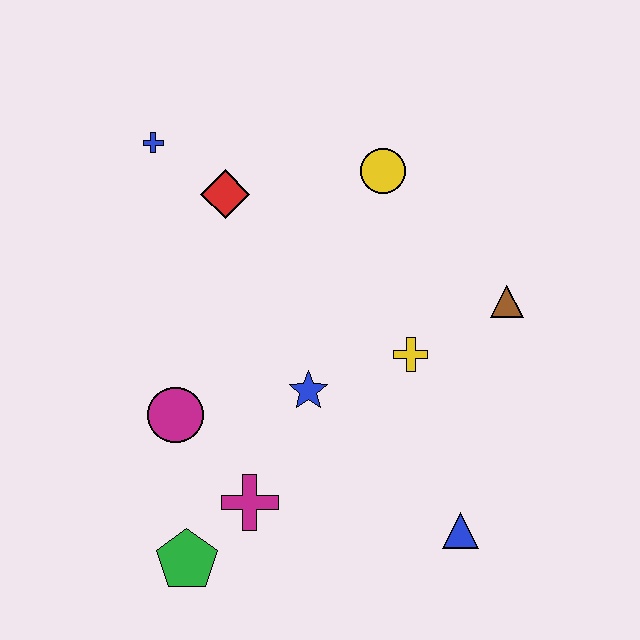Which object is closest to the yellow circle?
The red diamond is closest to the yellow circle.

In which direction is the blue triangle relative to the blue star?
The blue triangle is to the right of the blue star.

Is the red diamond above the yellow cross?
Yes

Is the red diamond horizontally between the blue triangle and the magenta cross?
No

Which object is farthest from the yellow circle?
The green pentagon is farthest from the yellow circle.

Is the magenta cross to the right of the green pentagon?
Yes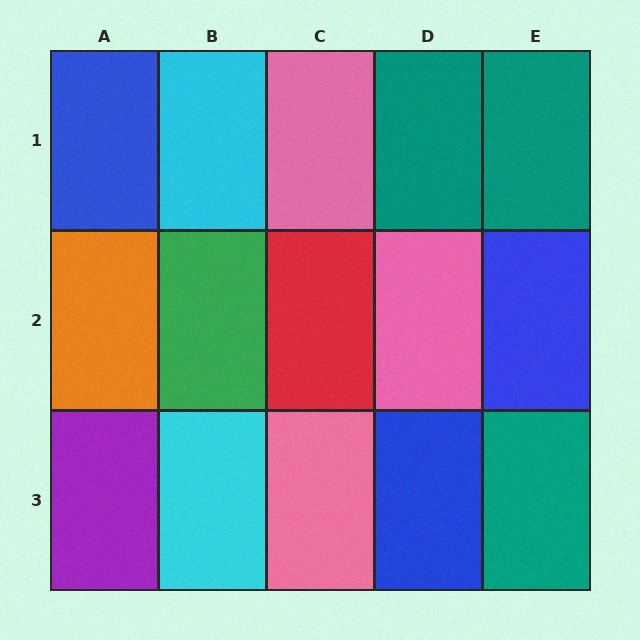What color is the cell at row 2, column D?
Pink.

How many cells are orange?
1 cell is orange.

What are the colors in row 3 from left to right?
Purple, cyan, pink, blue, teal.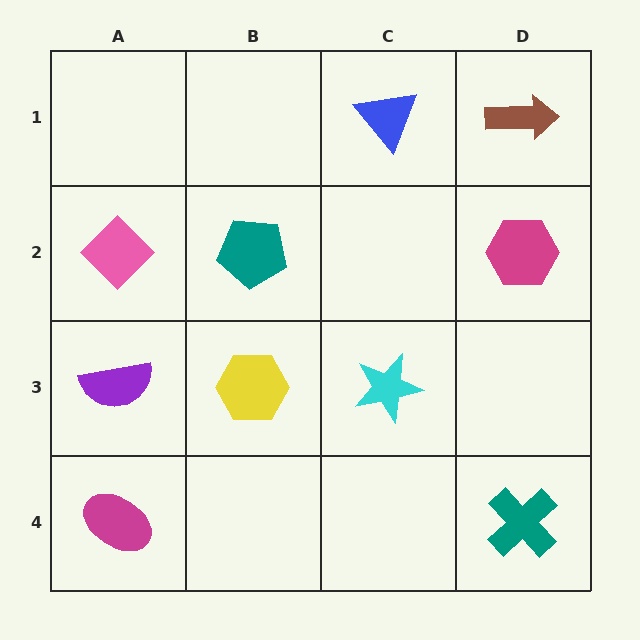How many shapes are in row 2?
3 shapes.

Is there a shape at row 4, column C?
No, that cell is empty.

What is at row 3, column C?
A cyan star.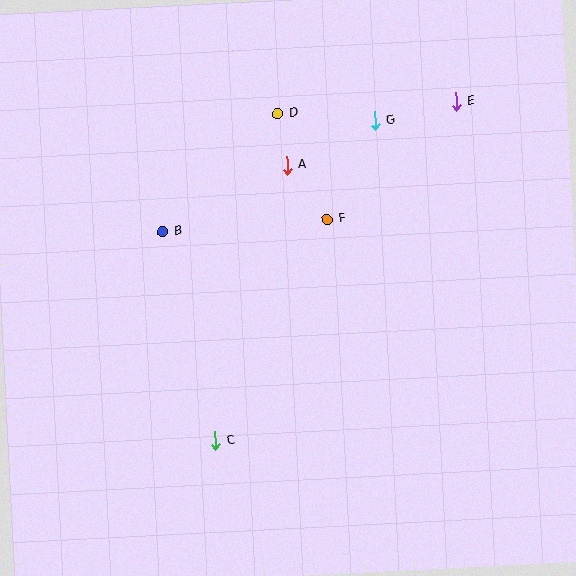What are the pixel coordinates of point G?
Point G is at (375, 121).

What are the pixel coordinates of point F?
Point F is at (327, 219).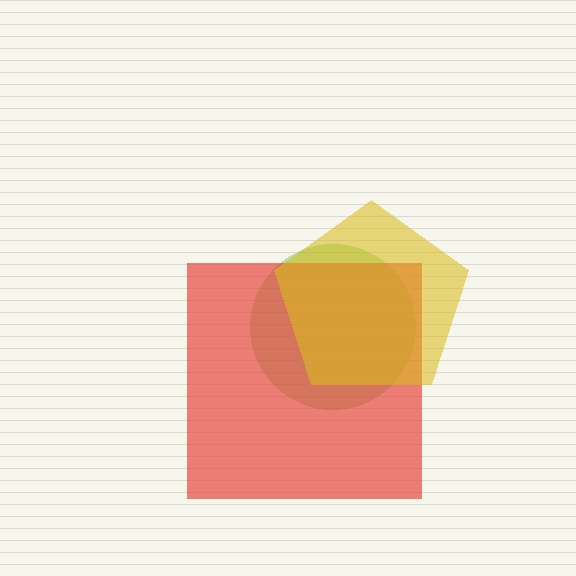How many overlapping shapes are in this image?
There are 3 overlapping shapes in the image.